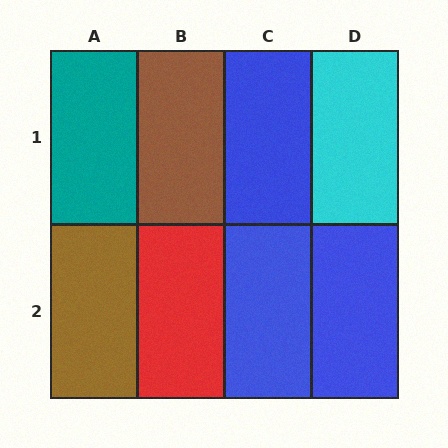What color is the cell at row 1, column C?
Blue.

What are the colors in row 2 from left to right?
Brown, red, blue, blue.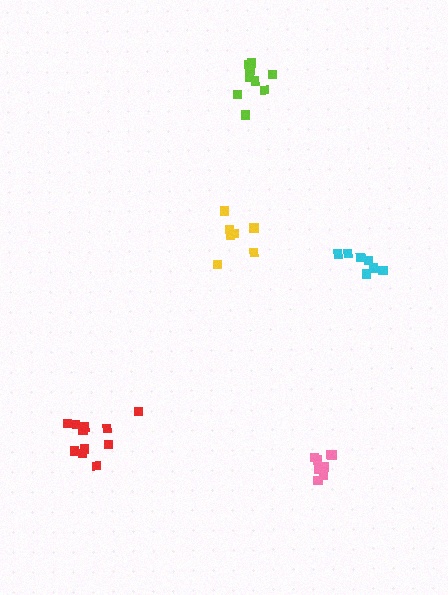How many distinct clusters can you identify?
There are 5 distinct clusters.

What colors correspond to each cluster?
The clusters are colored: pink, yellow, red, lime, cyan.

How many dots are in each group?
Group 1: 8 dots, Group 2: 7 dots, Group 3: 11 dots, Group 4: 9 dots, Group 5: 7 dots (42 total).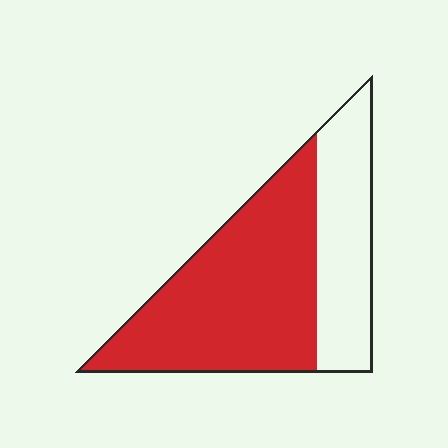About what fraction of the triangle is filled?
About two thirds (2/3).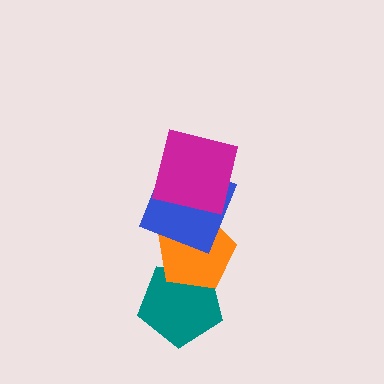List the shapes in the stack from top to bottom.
From top to bottom: the magenta square, the blue square, the orange pentagon, the teal pentagon.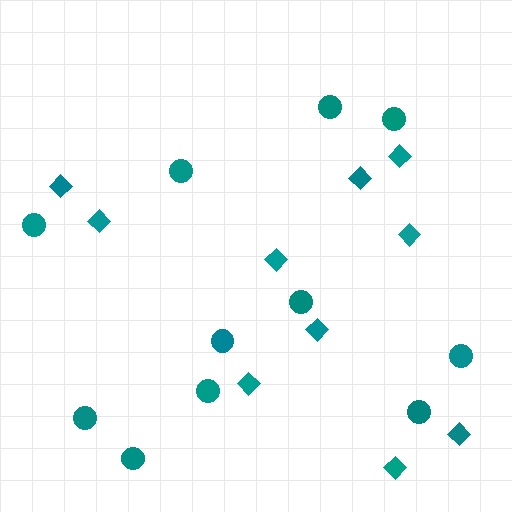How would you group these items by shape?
There are 2 groups: one group of diamonds (10) and one group of circles (11).